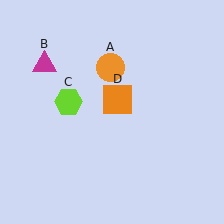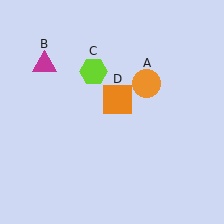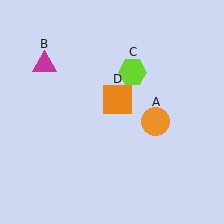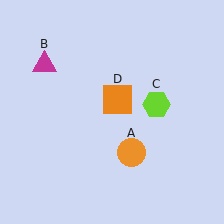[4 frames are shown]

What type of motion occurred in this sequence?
The orange circle (object A), lime hexagon (object C) rotated clockwise around the center of the scene.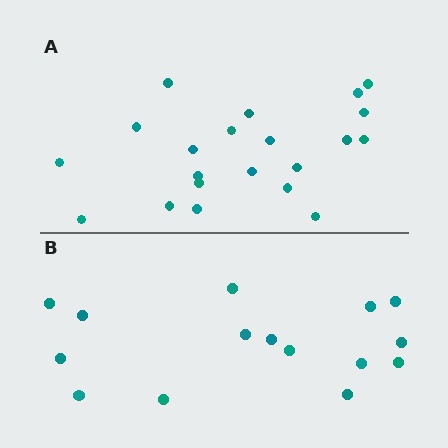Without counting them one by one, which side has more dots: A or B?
Region A (the top region) has more dots.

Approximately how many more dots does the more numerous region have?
Region A has about 6 more dots than region B.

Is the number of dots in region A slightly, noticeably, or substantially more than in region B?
Region A has noticeably more, but not dramatically so. The ratio is roughly 1.4 to 1.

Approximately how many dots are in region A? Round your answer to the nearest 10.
About 20 dots. (The exact count is 21, which rounds to 20.)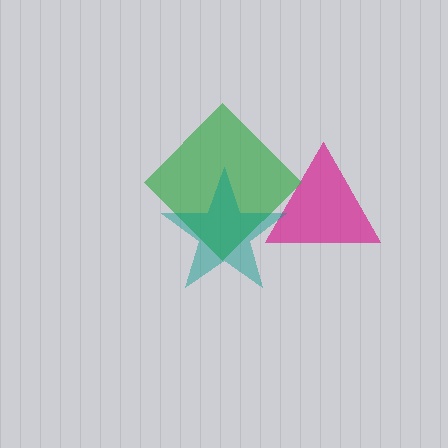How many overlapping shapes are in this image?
There are 3 overlapping shapes in the image.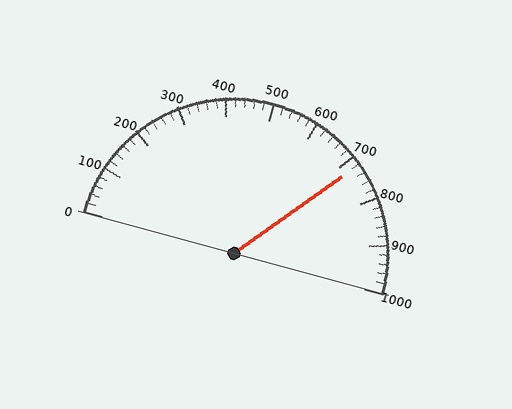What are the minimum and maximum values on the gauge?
The gauge ranges from 0 to 1000.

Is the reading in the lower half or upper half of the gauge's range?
The reading is in the upper half of the range (0 to 1000).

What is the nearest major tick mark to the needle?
The nearest major tick mark is 700.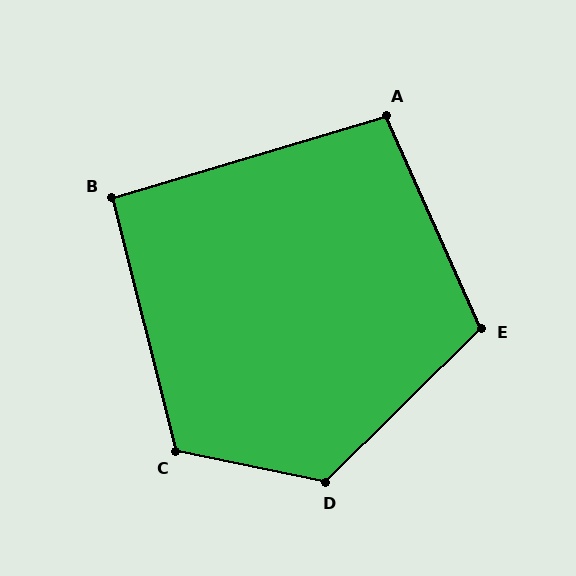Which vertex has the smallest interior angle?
B, at approximately 92 degrees.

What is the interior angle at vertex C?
Approximately 116 degrees (obtuse).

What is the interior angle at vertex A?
Approximately 98 degrees (obtuse).